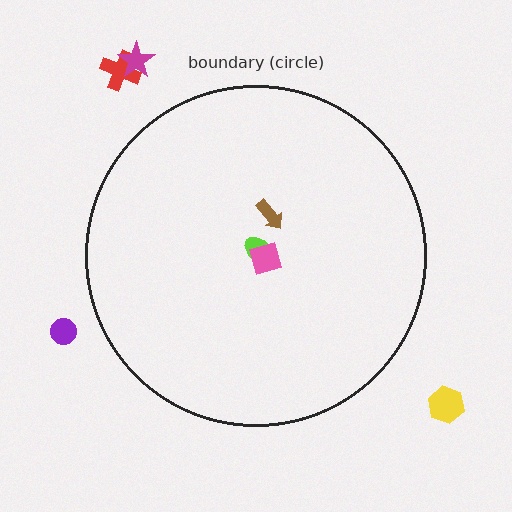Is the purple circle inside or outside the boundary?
Outside.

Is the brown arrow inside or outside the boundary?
Inside.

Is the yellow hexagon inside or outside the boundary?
Outside.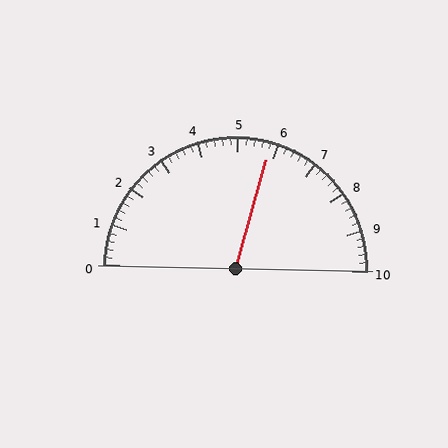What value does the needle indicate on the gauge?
The needle indicates approximately 5.8.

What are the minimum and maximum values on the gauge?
The gauge ranges from 0 to 10.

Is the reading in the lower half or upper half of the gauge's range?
The reading is in the upper half of the range (0 to 10).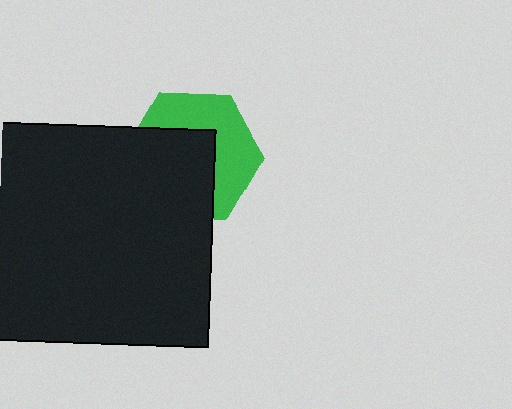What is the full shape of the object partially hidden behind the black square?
The partially hidden object is a green hexagon.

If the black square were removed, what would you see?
You would see the complete green hexagon.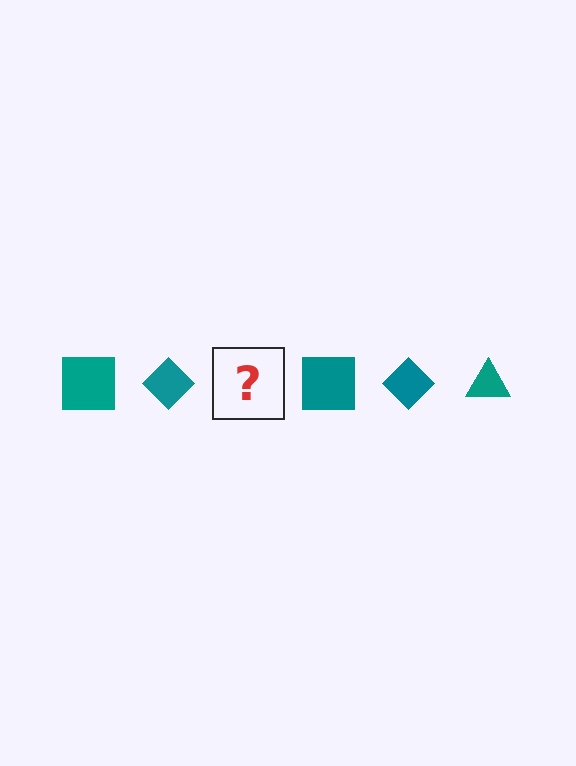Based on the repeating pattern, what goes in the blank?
The blank should be a teal triangle.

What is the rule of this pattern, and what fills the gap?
The rule is that the pattern cycles through square, diamond, triangle shapes in teal. The gap should be filled with a teal triangle.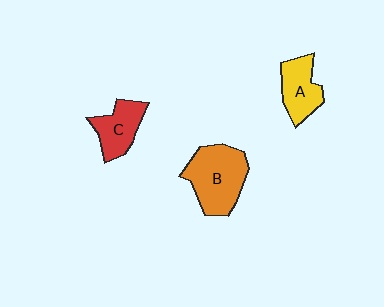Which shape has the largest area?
Shape B (orange).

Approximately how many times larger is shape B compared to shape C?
Approximately 1.6 times.